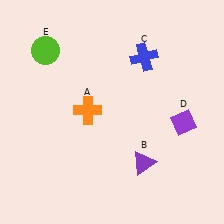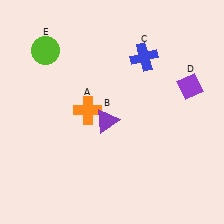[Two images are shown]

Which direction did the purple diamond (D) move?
The purple diamond (D) moved up.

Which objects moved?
The objects that moved are: the purple triangle (B), the purple diamond (D).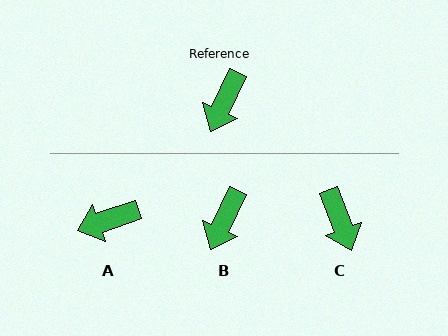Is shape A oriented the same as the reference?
No, it is off by about 45 degrees.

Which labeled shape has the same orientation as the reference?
B.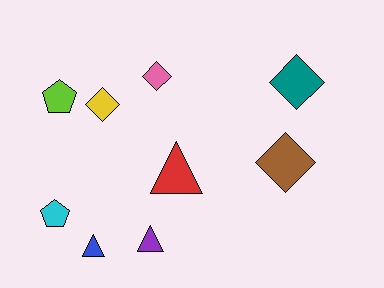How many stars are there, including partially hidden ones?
There are no stars.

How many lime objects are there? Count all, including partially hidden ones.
There is 1 lime object.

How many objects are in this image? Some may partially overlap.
There are 9 objects.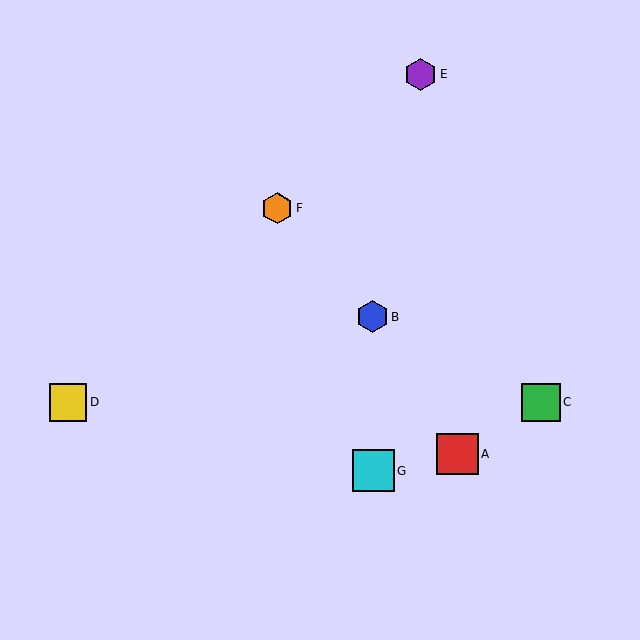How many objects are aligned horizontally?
2 objects (C, D) are aligned horizontally.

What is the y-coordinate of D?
Object D is at y≈402.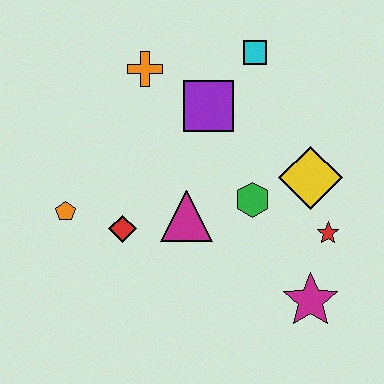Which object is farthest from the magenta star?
The orange cross is farthest from the magenta star.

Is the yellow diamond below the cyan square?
Yes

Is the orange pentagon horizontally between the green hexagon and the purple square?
No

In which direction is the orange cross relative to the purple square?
The orange cross is to the left of the purple square.